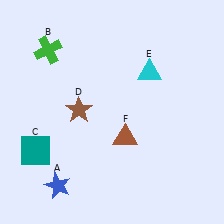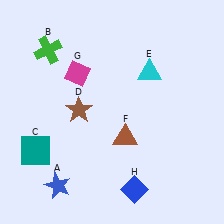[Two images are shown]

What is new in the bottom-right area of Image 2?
A blue diamond (H) was added in the bottom-right area of Image 2.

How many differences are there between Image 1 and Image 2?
There are 2 differences between the two images.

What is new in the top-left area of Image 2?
A magenta diamond (G) was added in the top-left area of Image 2.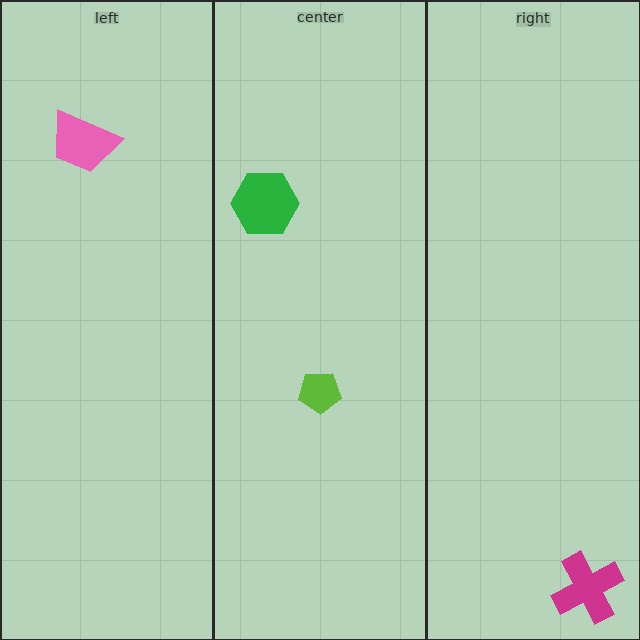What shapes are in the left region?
The pink trapezoid.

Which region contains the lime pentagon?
The center region.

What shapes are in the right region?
The magenta cross.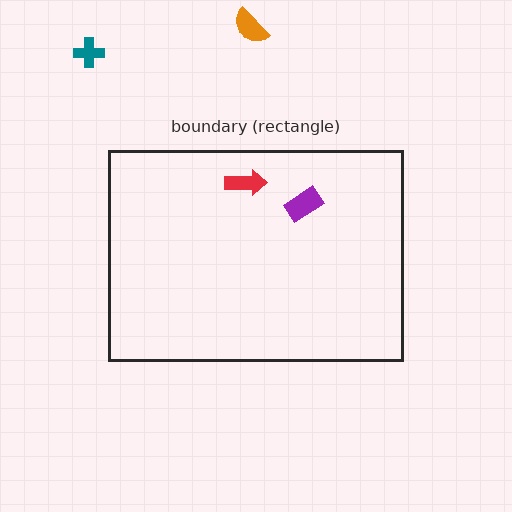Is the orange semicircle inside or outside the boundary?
Outside.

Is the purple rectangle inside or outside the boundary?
Inside.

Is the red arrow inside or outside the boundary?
Inside.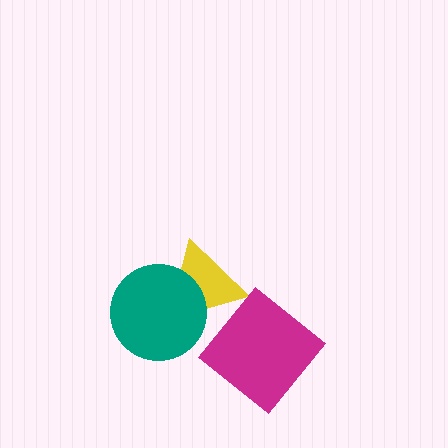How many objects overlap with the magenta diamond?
0 objects overlap with the magenta diamond.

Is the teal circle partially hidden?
No, no other shape covers it.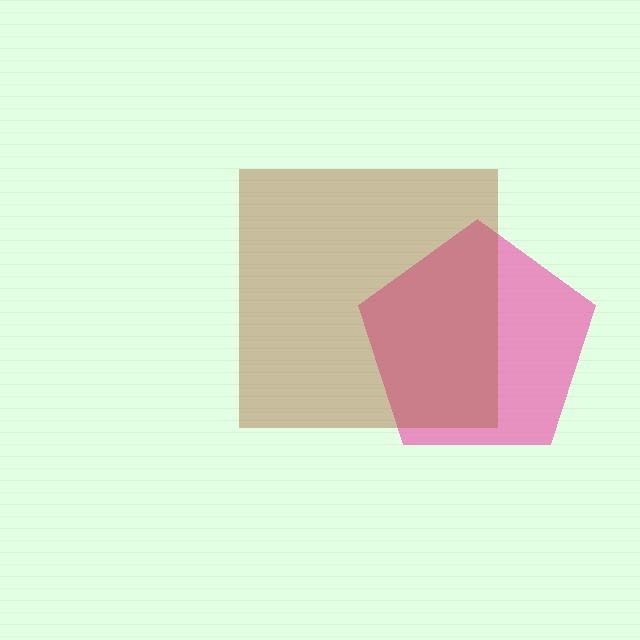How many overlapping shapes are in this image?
There are 2 overlapping shapes in the image.